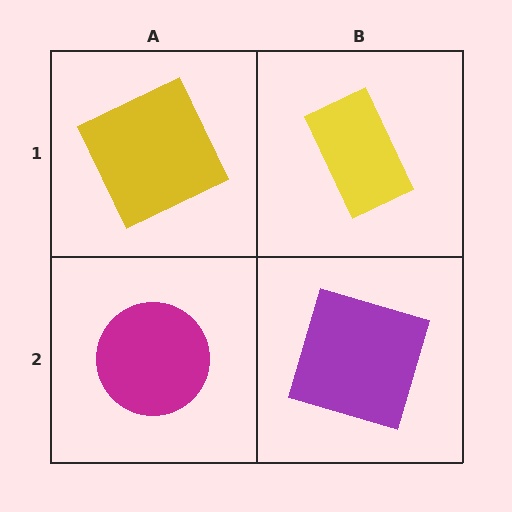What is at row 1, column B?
A yellow rectangle.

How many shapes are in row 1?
2 shapes.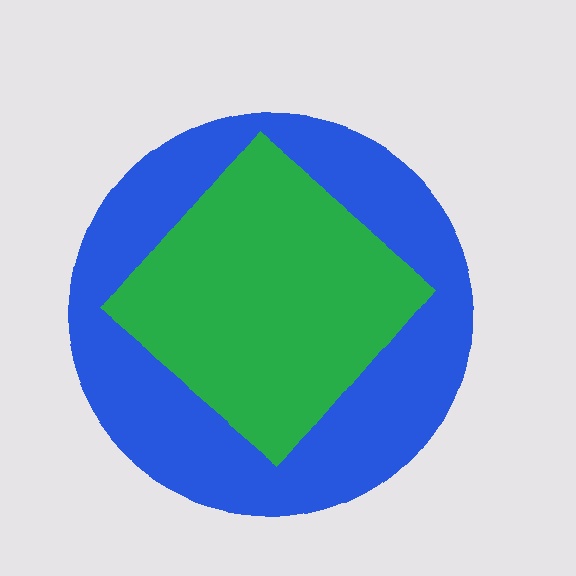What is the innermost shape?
The green diamond.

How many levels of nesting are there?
2.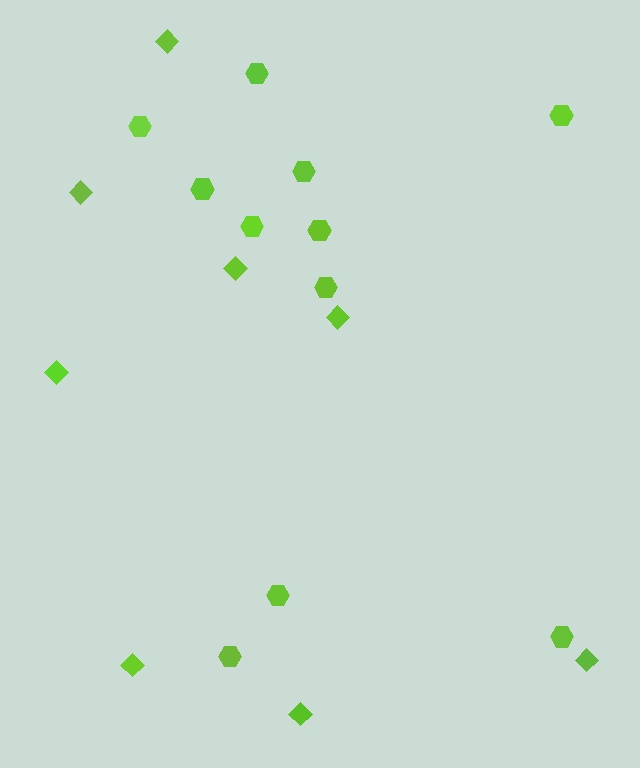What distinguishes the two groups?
There are 2 groups: one group of diamonds (8) and one group of hexagons (11).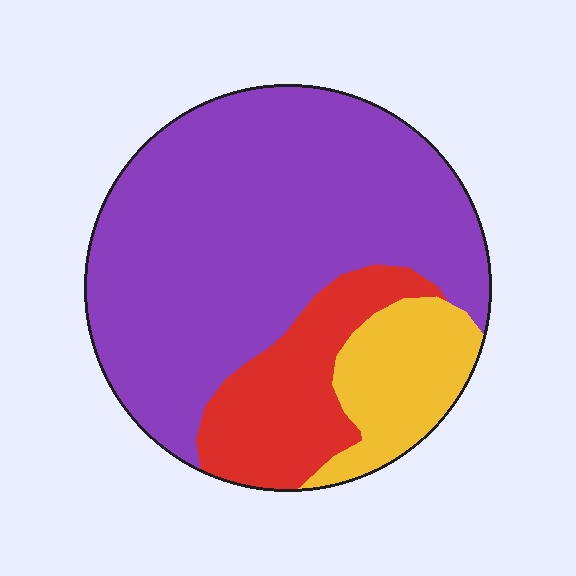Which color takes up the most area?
Purple, at roughly 65%.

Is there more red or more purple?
Purple.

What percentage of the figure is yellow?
Yellow covers 15% of the figure.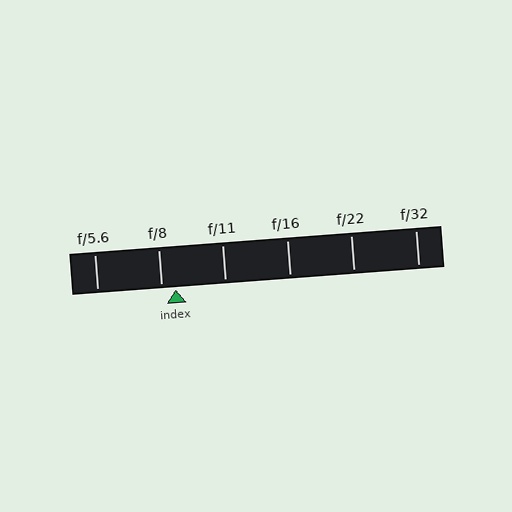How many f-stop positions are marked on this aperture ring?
There are 6 f-stop positions marked.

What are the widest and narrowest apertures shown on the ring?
The widest aperture shown is f/5.6 and the narrowest is f/32.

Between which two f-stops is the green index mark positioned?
The index mark is between f/8 and f/11.